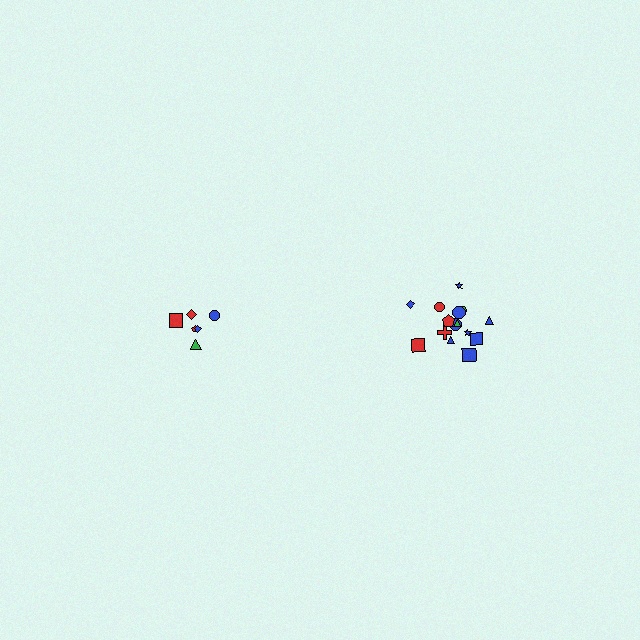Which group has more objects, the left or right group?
The right group.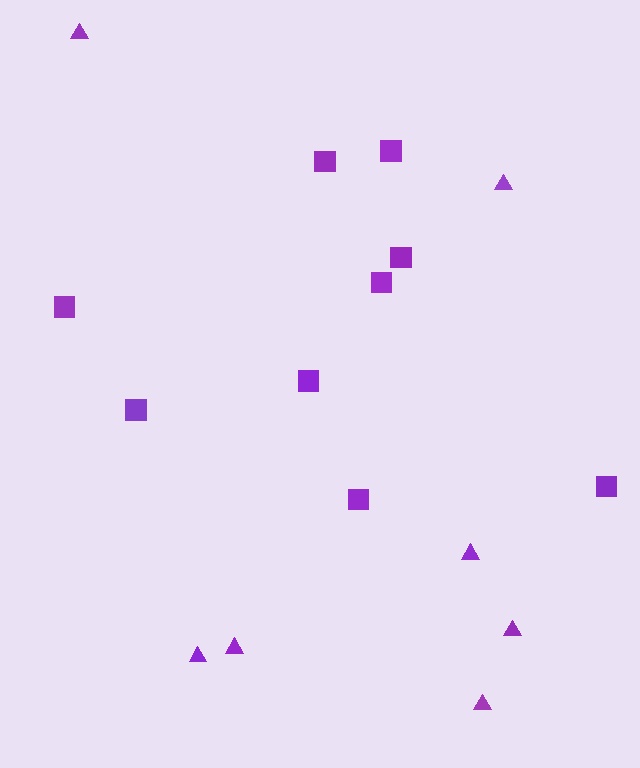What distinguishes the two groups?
There are 2 groups: one group of squares (9) and one group of triangles (7).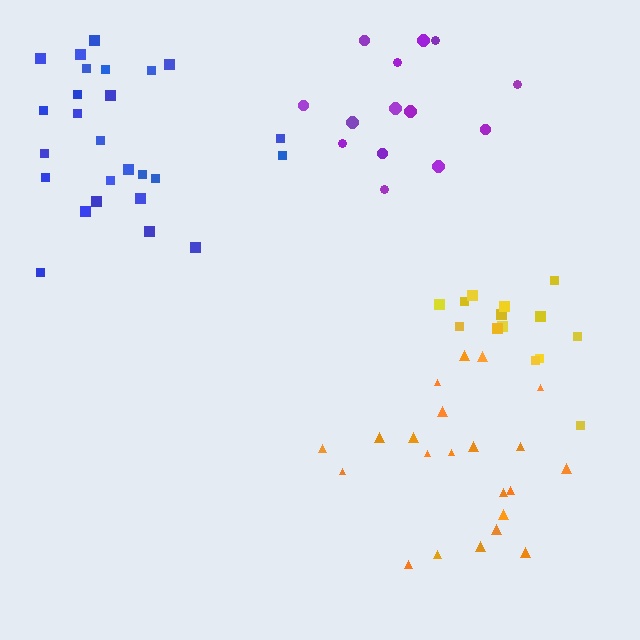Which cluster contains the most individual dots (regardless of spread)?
Blue (26).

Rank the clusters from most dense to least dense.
yellow, blue, orange, purple.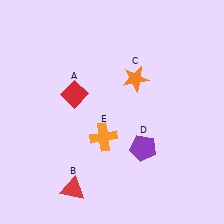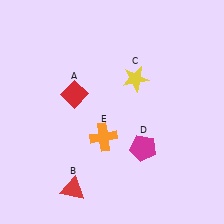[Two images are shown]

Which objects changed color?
C changed from orange to yellow. D changed from purple to magenta.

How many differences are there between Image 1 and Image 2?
There are 2 differences between the two images.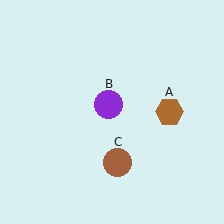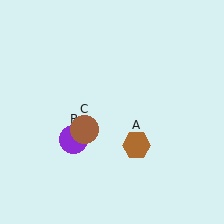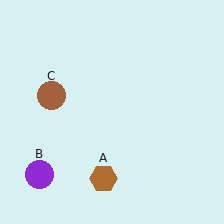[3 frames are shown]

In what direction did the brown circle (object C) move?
The brown circle (object C) moved up and to the left.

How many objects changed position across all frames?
3 objects changed position: brown hexagon (object A), purple circle (object B), brown circle (object C).